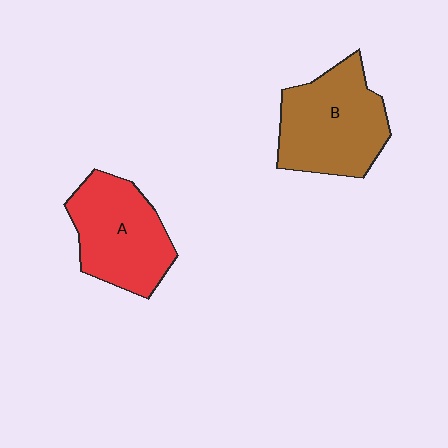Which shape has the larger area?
Shape B (brown).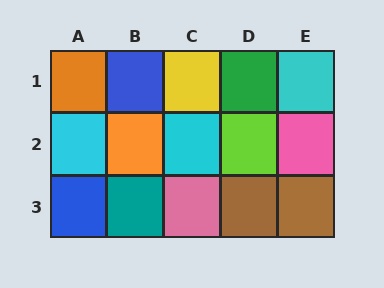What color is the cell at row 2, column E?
Pink.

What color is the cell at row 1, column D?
Green.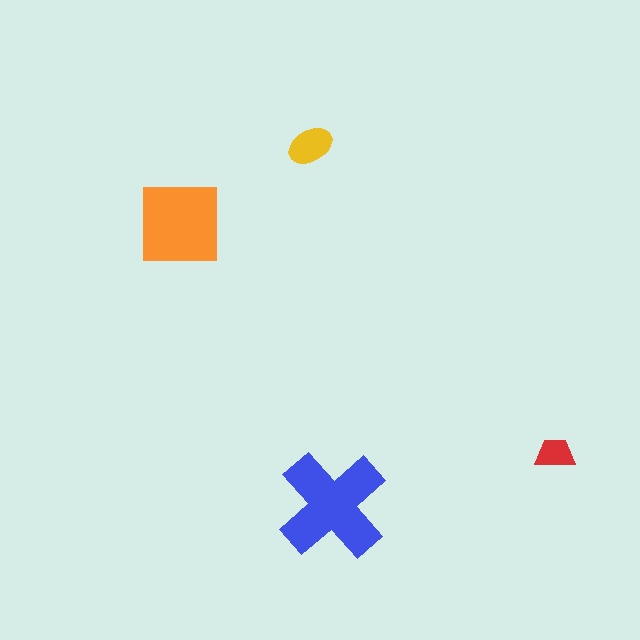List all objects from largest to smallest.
The blue cross, the orange square, the yellow ellipse, the red trapezoid.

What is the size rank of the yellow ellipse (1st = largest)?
3rd.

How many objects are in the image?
There are 4 objects in the image.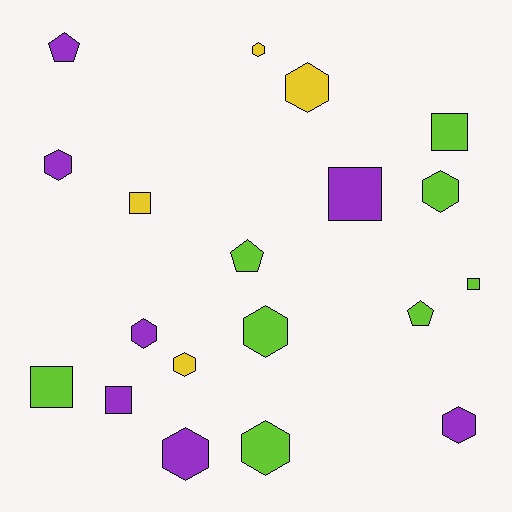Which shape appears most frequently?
Hexagon, with 10 objects.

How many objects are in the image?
There are 19 objects.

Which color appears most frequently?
Lime, with 8 objects.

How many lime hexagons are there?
There are 3 lime hexagons.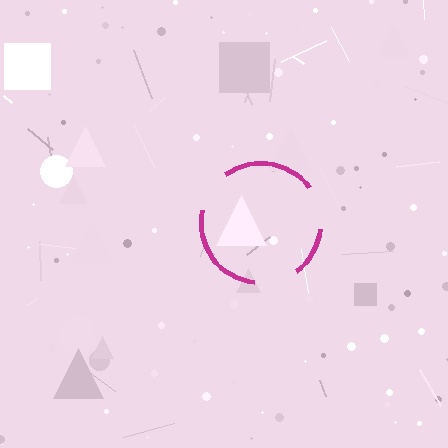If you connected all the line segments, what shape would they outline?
They would outline a circle.